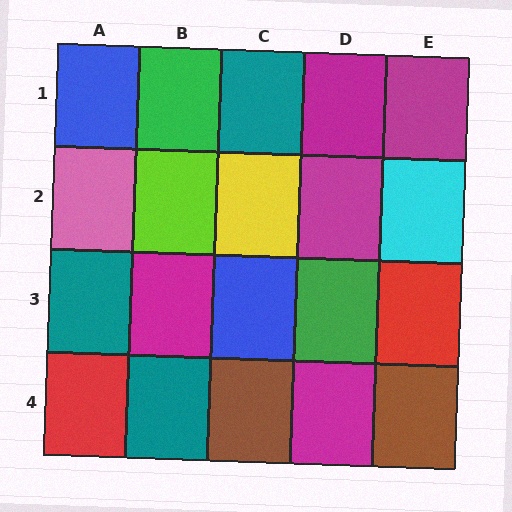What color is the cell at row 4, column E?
Brown.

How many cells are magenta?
5 cells are magenta.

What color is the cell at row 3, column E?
Red.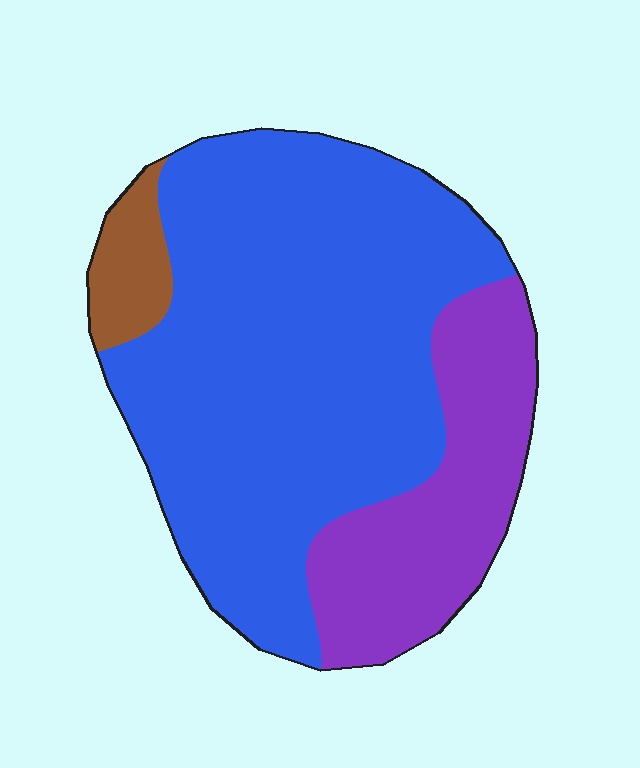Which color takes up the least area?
Brown, at roughly 5%.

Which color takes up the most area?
Blue, at roughly 70%.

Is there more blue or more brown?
Blue.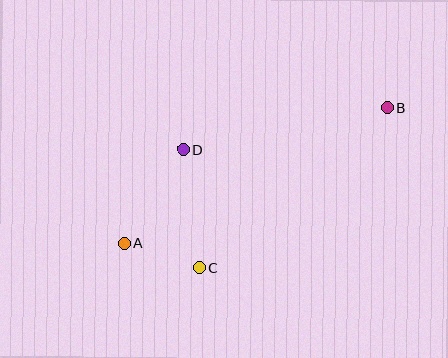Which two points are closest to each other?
Points A and C are closest to each other.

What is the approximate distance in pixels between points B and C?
The distance between B and C is approximately 247 pixels.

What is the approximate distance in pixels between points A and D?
The distance between A and D is approximately 111 pixels.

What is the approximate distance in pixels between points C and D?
The distance between C and D is approximately 119 pixels.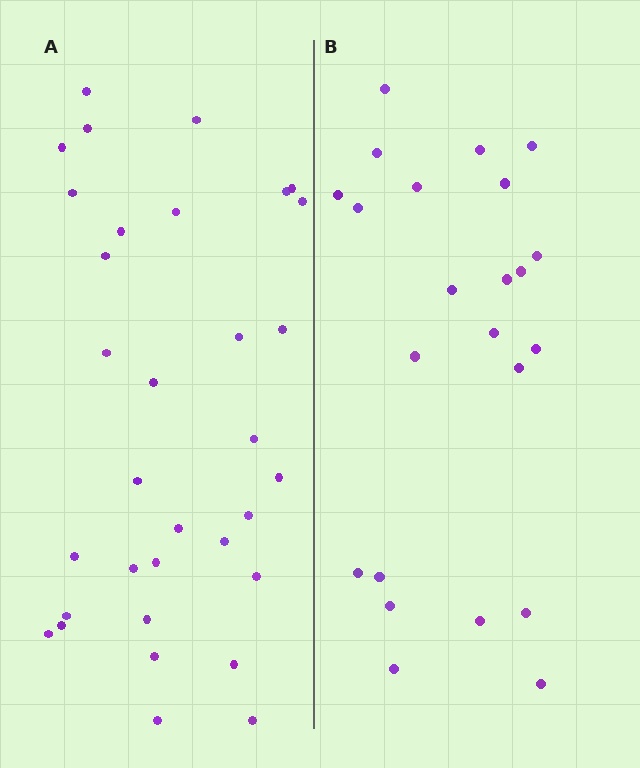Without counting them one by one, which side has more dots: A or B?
Region A (the left region) has more dots.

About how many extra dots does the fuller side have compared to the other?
Region A has roughly 10 or so more dots than region B.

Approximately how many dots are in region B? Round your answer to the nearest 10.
About 20 dots. (The exact count is 23, which rounds to 20.)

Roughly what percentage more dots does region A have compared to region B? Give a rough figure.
About 45% more.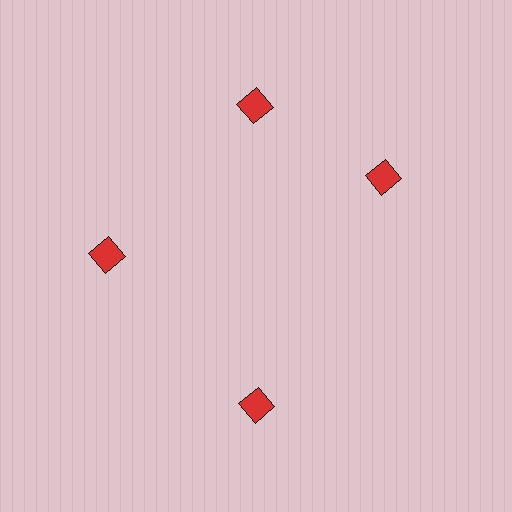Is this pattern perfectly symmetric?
No. The 4 red diamonds are arranged in a ring, but one element near the 3 o'clock position is rotated out of alignment along the ring, breaking the 4-fold rotational symmetry.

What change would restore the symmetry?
The symmetry would be restored by rotating it back into even spacing with its neighbors so that all 4 diamonds sit at equal angles and equal distance from the center.